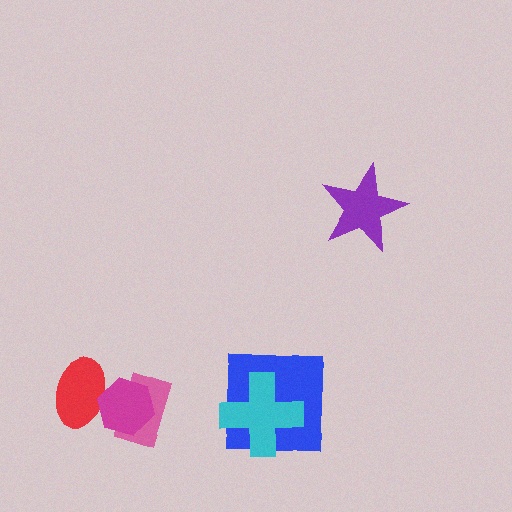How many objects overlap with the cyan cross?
1 object overlaps with the cyan cross.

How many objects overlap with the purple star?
0 objects overlap with the purple star.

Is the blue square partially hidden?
Yes, it is partially covered by another shape.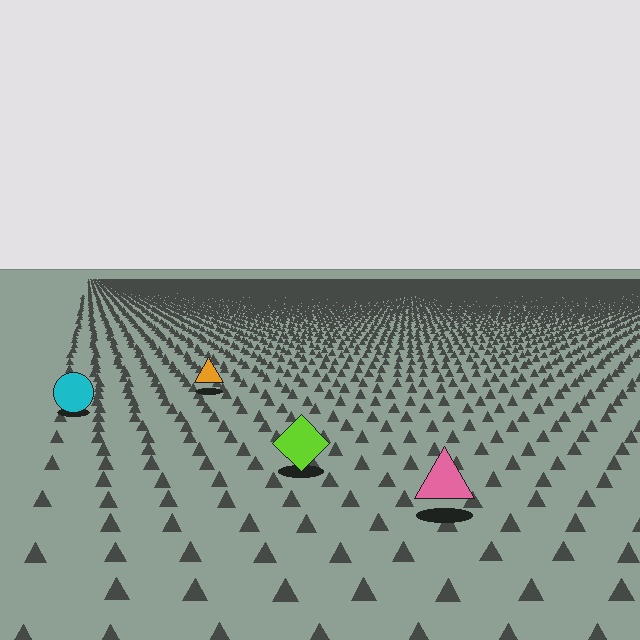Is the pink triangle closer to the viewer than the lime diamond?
Yes. The pink triangle is closer — you can tell from the texture gradient: the ground texture is coarser near it.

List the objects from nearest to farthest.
From nearest to farthest: the pink triangle, the lime diamond, the cyan circle, the orange triangle.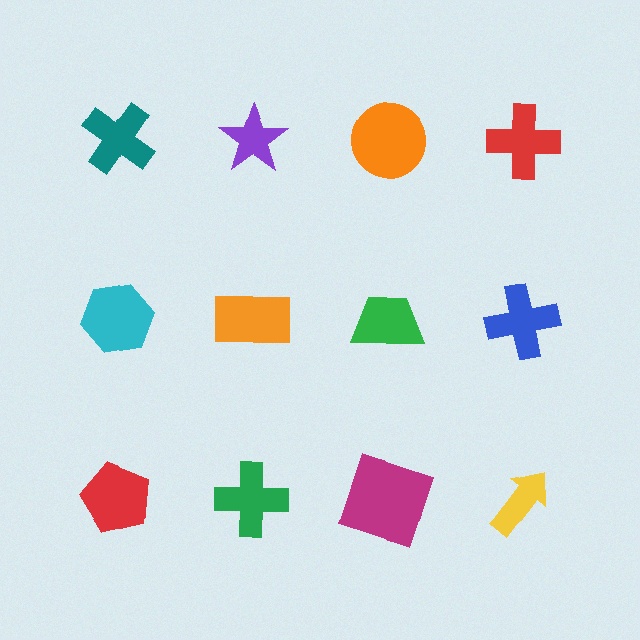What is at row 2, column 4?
A blue cross.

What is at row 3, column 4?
A yellow arrow.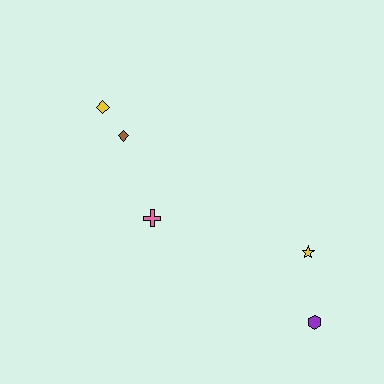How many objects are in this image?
There are 5 objects.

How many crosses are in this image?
There is 1 cross.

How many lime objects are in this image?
There are no lime objects.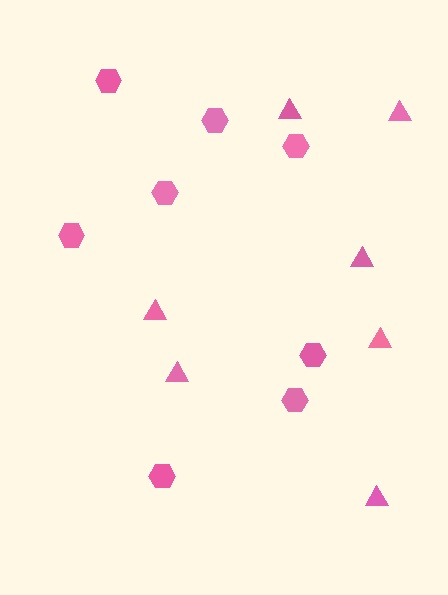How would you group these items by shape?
There are 2 groups: one group of triangles (7) and one group of hexagons (8).